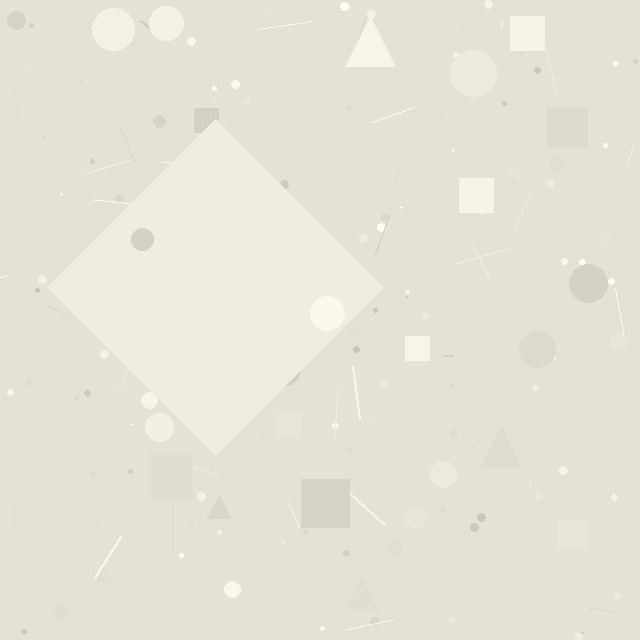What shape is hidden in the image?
A diamond is hidden in the image.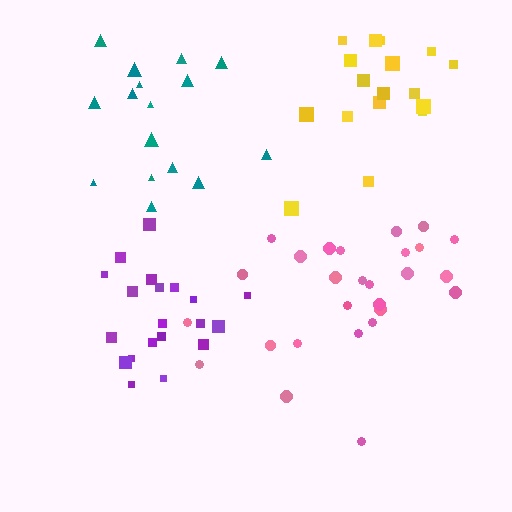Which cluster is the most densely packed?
Purple.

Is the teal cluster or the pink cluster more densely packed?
Pink.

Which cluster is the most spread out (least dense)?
Yellow.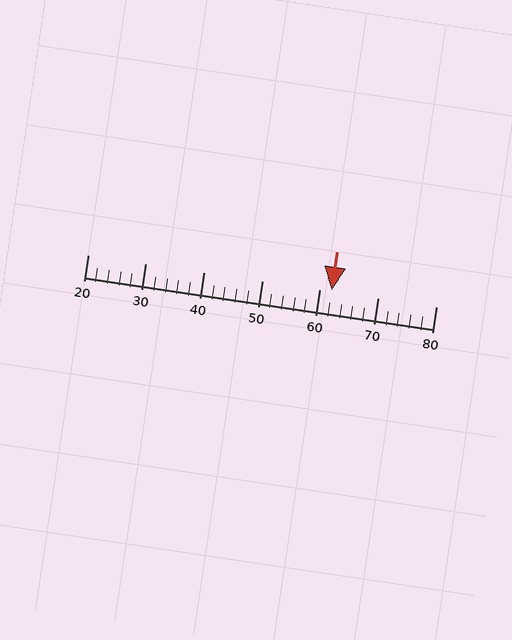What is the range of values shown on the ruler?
The ruler shows values from 20 to 80.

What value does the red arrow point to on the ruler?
The red arrow points to approximately 62.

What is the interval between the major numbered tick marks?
The major tick marks are spaced 10 units apart.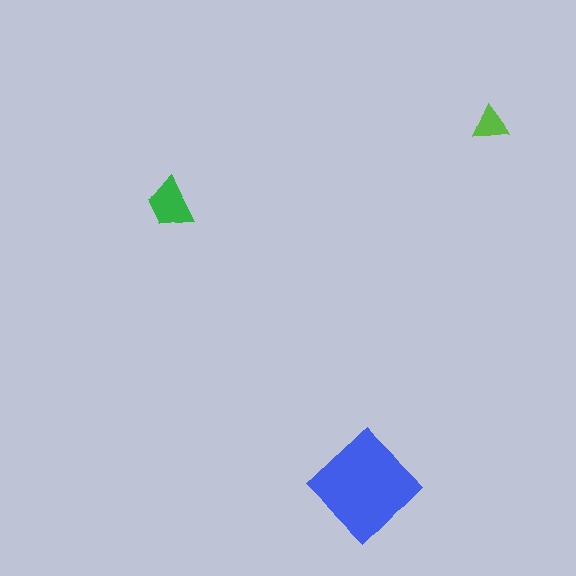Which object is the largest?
The blue diamond.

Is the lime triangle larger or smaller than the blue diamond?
Smaller.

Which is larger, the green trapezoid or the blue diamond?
The blue diamond.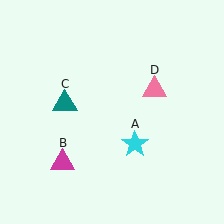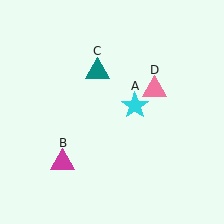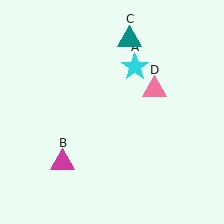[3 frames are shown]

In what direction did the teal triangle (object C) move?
The teal triangle (object C) moved up and to the right.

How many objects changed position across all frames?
2 objects changed position: cyan star (object A), teal triangle (object C).